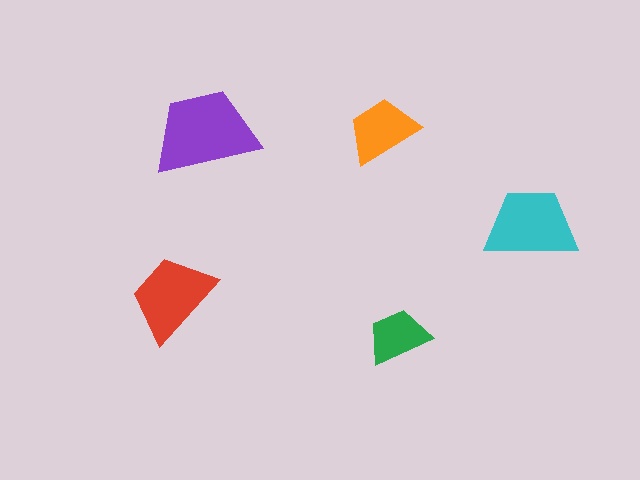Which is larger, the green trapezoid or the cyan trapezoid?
The cyan one.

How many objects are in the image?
There are 5 objects in the image.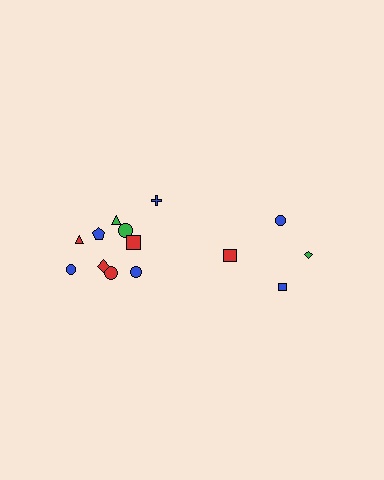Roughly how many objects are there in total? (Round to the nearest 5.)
Roughly 15 objects in total.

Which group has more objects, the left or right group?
The left group.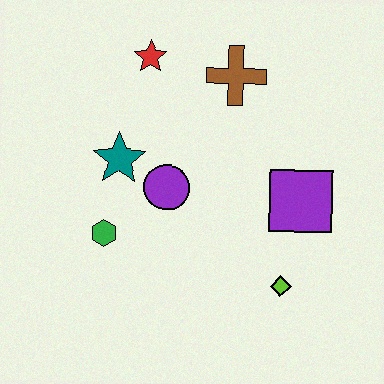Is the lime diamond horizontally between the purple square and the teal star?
Yes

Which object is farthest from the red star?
The lime diamond is farthest from the red star.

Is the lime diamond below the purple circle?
Yes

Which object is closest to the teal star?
The purple circle is closest to the teal star.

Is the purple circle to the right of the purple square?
No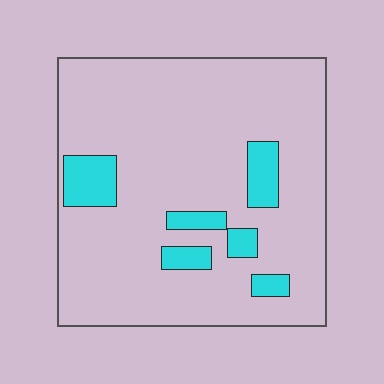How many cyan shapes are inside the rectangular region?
6.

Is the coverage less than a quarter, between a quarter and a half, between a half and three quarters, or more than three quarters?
Less than a quarter.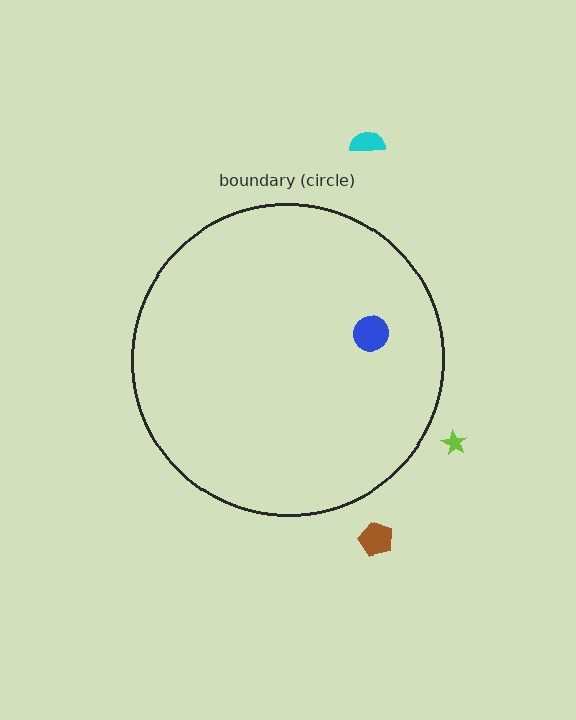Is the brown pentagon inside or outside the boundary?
Outside.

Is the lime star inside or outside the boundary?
Outside.